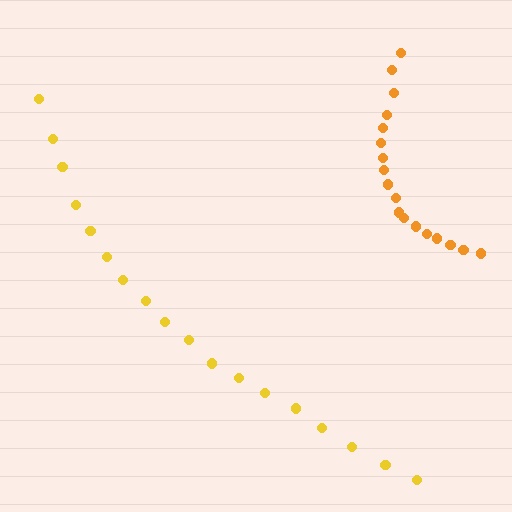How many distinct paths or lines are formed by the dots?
There are 2 distinct paths.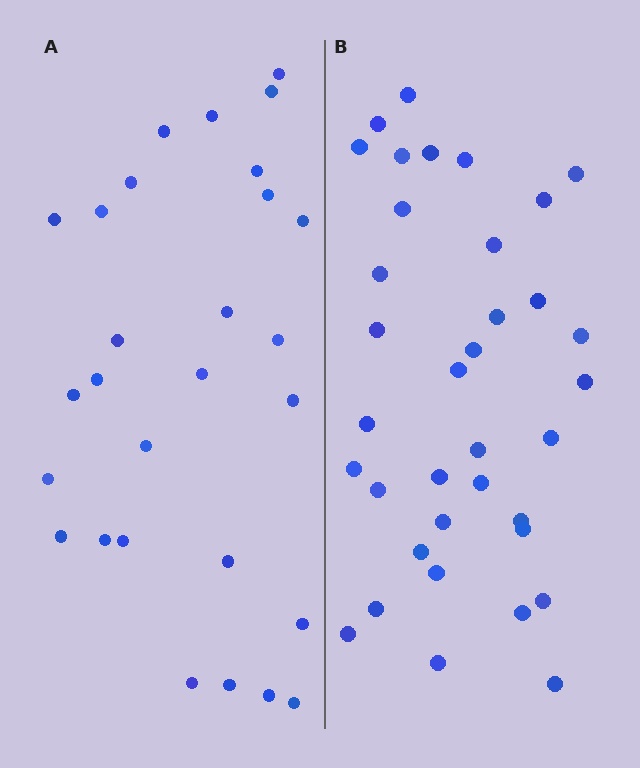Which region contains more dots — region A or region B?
Region B (the right region) has more dots.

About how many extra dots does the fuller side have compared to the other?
Region B has roughly 8 or so more dots than region A.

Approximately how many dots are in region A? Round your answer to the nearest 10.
About 30 dots. (The exact count is 28, which rounds to 30.)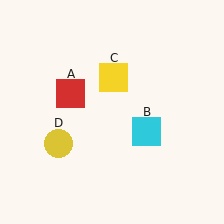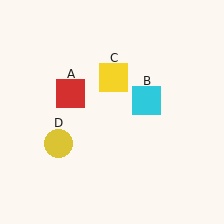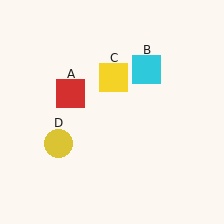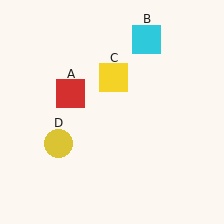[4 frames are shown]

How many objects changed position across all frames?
1 object changed position: cyan square (object B).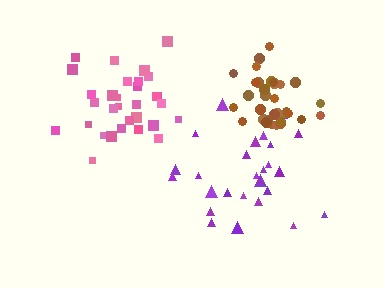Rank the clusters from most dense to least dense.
brown, pink, purple.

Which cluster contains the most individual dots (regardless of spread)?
Brown (35).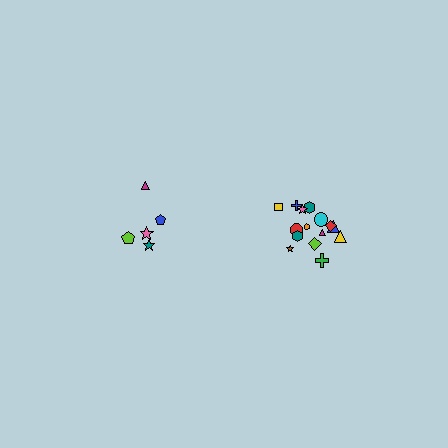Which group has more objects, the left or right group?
The right group.